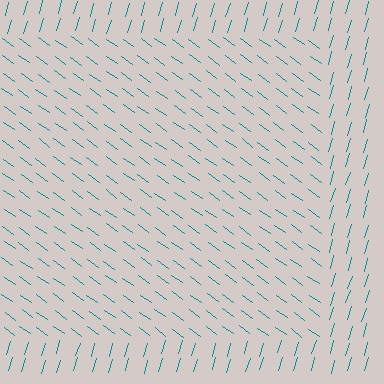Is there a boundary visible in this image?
Yes, there is a texture boundary formed by a change in line orientation.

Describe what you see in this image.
The image is filled with small teal line segments. A rectangle region in the image has lines oriented differently from the surrounding lines, creating a visible texture boundary.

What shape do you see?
I see a rectangle.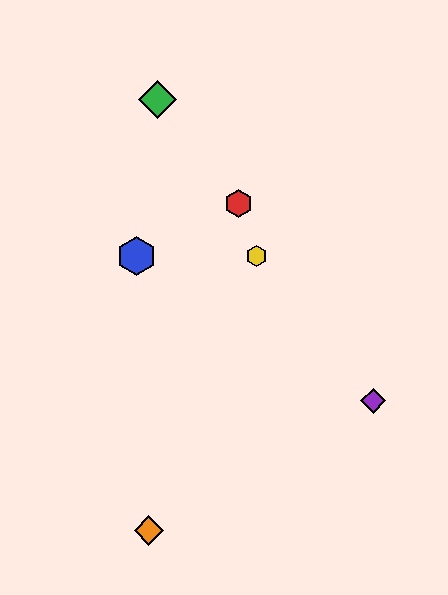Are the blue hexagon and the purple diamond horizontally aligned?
No, the blue hexagon is at y≈256 and the purple diamond is at y≈401.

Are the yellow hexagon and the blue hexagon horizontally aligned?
Yes, both are at y≈256.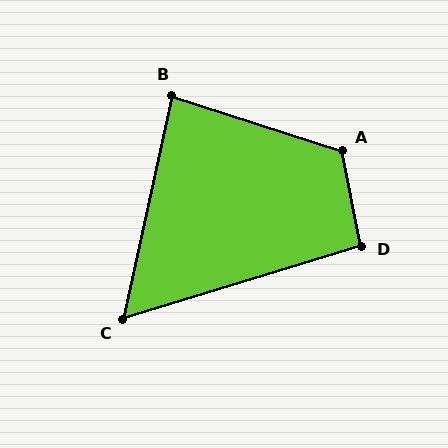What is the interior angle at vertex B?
Approximately 85 degrees (acute).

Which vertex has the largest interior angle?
A, at approximately 119 degrees.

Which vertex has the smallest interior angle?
C, at approximately 61 degrees.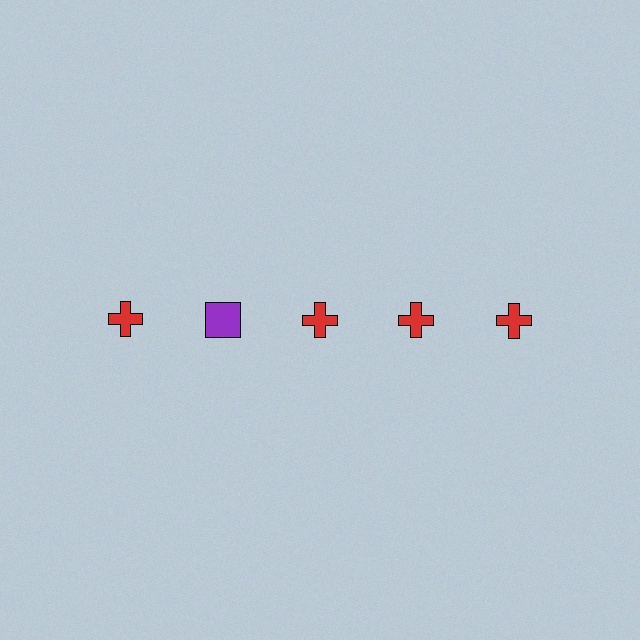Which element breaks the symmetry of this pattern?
The purple square in the top row, second from left column breaks the symmetry. All other shapes are red crosses.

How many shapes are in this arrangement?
There are 5 shapes arranged in a grid pattern.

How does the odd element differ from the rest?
It differs in both color (purple instead of red) and shape (square instead of cross).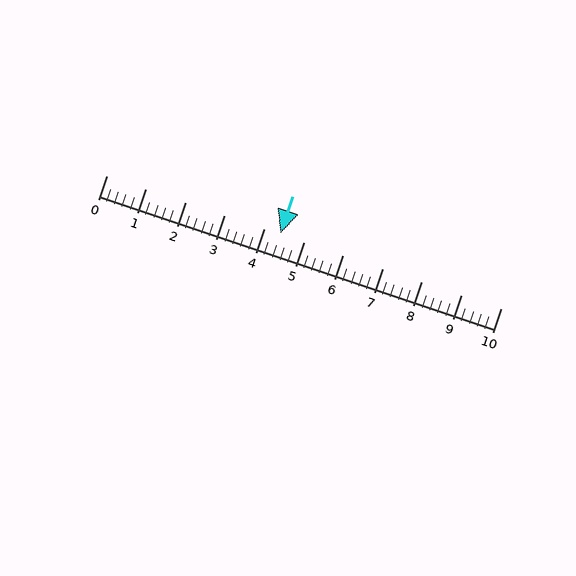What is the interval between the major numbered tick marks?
The major tick marks are spaced 1 units apart.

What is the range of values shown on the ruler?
The ruler shows values from 0 to 10.